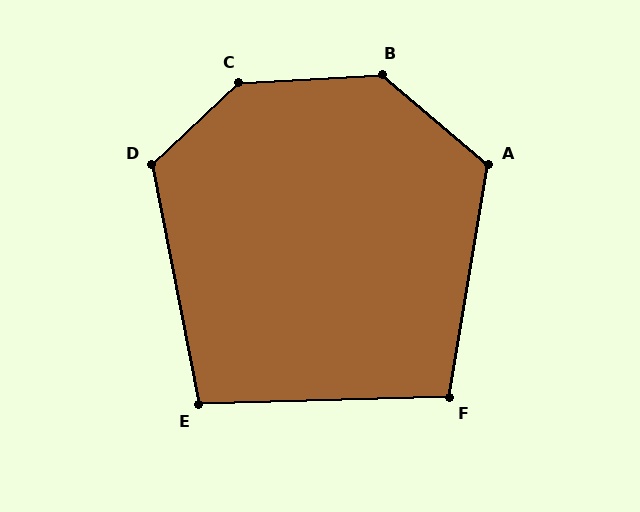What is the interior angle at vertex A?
Approximately 121 degrees (obtuse).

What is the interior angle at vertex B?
Approximately 137 degrees (obtuse).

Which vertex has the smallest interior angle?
E, at approximately 100 degrees.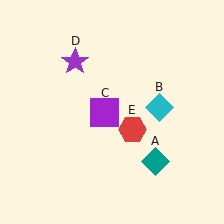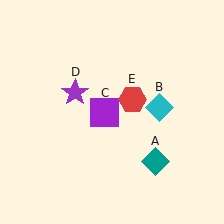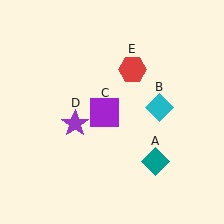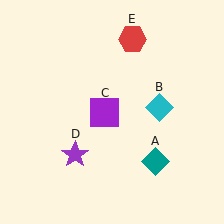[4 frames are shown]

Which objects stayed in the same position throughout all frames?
Teal diamond (object A) and cyan diamond (object B) and purple square (object C) remained stationary.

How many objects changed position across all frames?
2 objects changed position: purple star (object D), red hexagon (object E).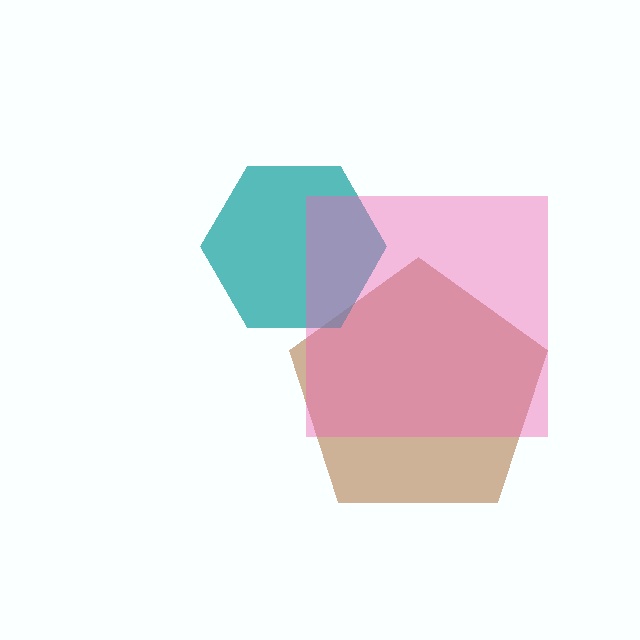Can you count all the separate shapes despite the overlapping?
Yes, there are 3 separate shapes.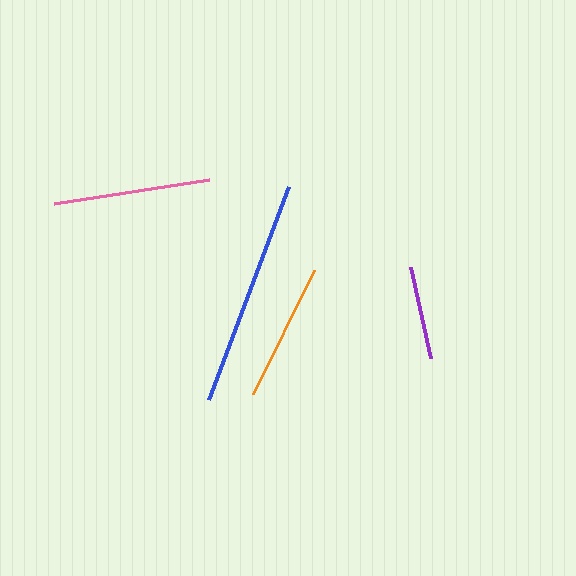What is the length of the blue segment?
The blue segment is approximately 227 pixels long.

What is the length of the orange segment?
The orange segment is approximately 139 pixels long.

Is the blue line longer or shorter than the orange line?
The blue line is longer than the orange line.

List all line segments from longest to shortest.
From longest to shortest: blue, pink, orange, purple.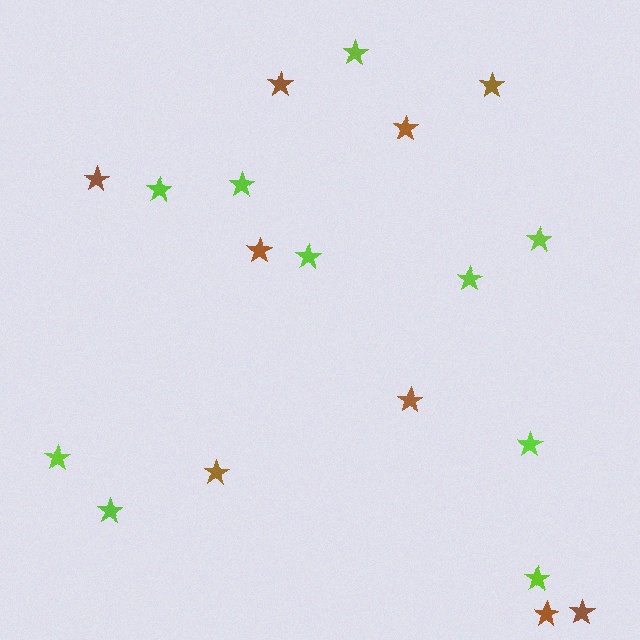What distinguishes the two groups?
There are 2 groups: one group of lime stars (10) and one group of brown stars (9).